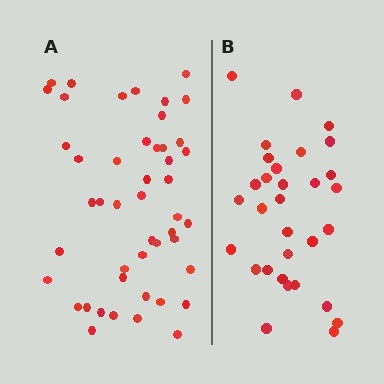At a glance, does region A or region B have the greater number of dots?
Region A (the left region) has more dots.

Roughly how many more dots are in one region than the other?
Region A has approximately 15 more dots than region B.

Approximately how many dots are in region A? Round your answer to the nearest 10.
About 50 dots. (The exact count is 47, which rounds to 50.)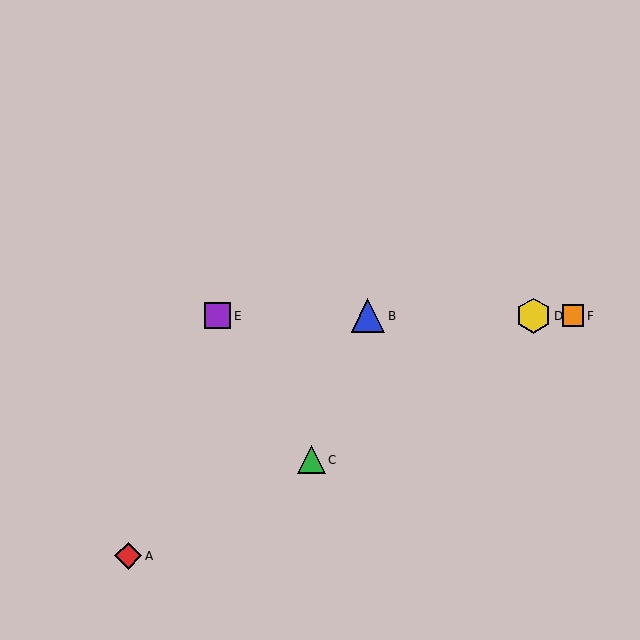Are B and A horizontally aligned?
No, B is at y≈316 and A is at y≈556.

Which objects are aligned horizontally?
Objects B, D, E, F are aligned horizontally.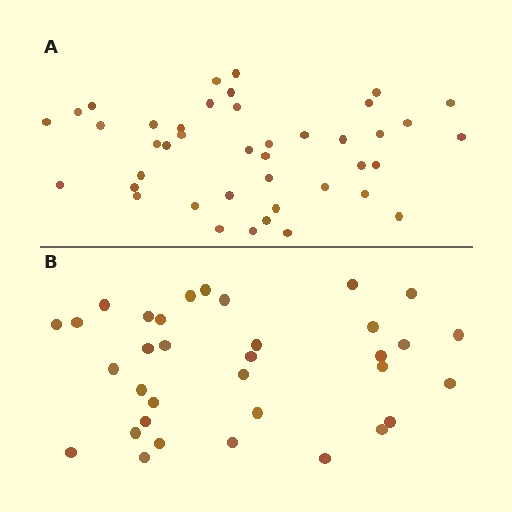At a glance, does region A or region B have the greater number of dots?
Region A (the top region) has more dots.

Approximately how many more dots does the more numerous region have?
Region A has roughly 8 or so more dots than region B.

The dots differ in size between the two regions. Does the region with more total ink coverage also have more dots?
No. Region B has more total ink coverage because its dots are larger, but region A actually contains more individual dots. Total area can be misleading — the number of items is what matters here.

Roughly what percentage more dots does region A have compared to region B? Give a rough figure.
About 25% more.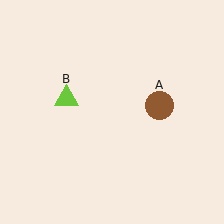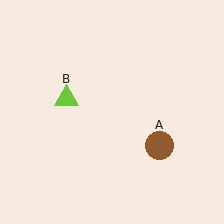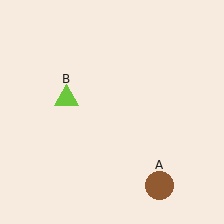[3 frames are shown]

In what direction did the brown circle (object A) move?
The brown circle (object A) moved down.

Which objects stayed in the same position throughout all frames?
Lime triangle (object B) remained stationary.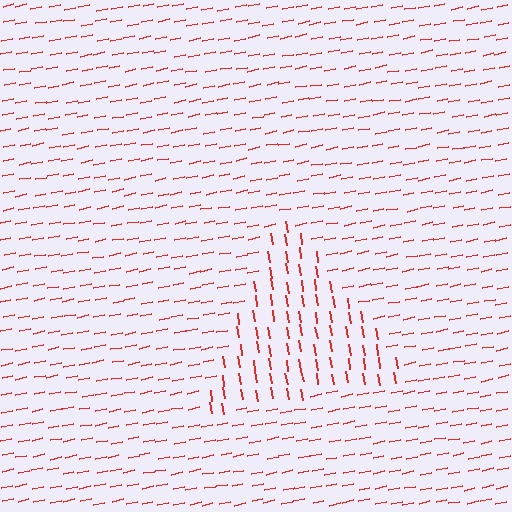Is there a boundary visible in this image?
Yes, there is a texture boundary formed by a change in line orientation.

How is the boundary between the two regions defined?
The boundary is defined purely by a change in line orientation (approximately 88 degrees difference). All lines are the same color and thickness.